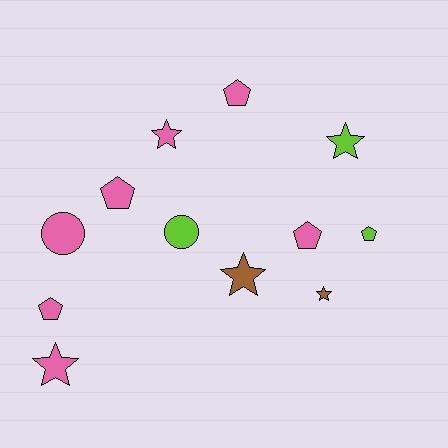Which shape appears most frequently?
Pentagon, with 5 objects.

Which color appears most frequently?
Pink, with 7 objects.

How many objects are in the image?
There are 12 objects.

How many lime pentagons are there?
There is 1 lime pentagon.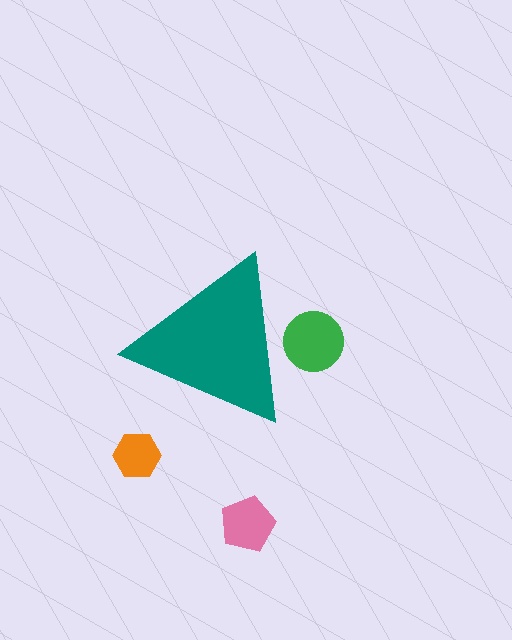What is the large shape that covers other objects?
A teal triangle.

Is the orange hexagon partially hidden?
No, the orange hexagon is fully visible.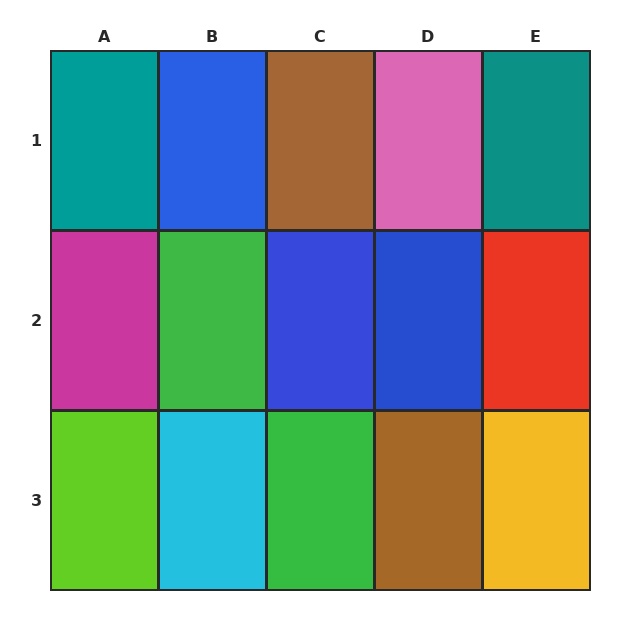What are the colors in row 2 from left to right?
Magenta, green, blue, blue, red.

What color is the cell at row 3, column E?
Yellow.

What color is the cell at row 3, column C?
Green.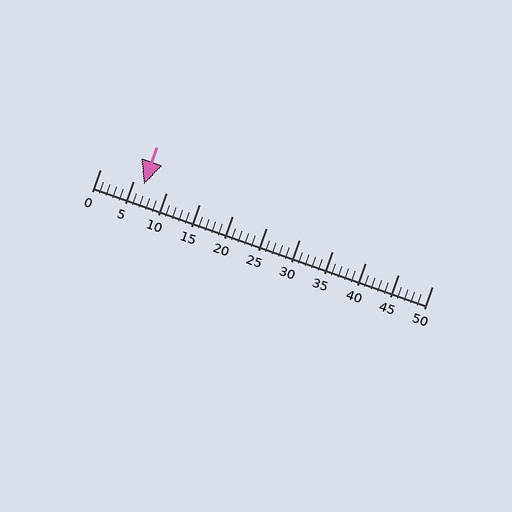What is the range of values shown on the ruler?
The ruler shows values from 0 to 50.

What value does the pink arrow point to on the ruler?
The pink arrow points to approximately 7.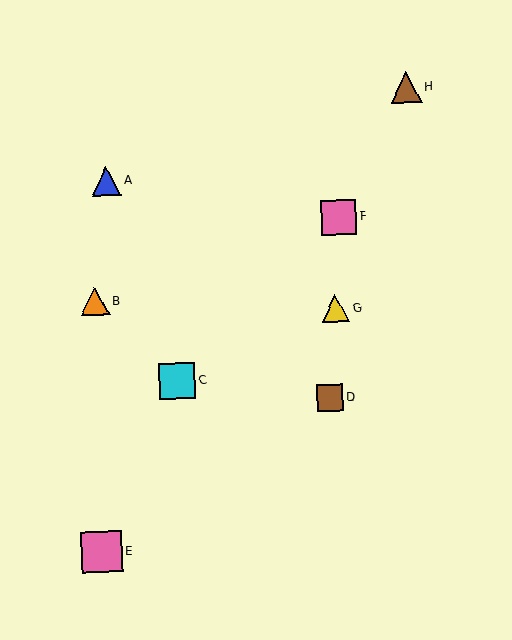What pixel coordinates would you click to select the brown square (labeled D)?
Click at (330, 398) to select the brown square D.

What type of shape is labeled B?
Shape B is an orange triangle.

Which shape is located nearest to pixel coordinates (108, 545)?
The pink square (labeled E) at (101, 552) is nearest to that location.